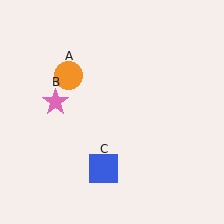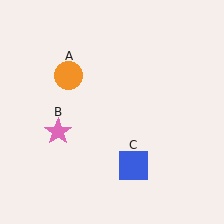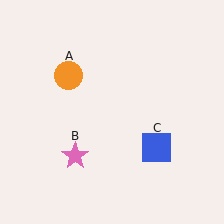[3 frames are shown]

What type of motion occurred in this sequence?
The pink star (object B), blue square (object C) rotated counterclockwise around the center of the scene.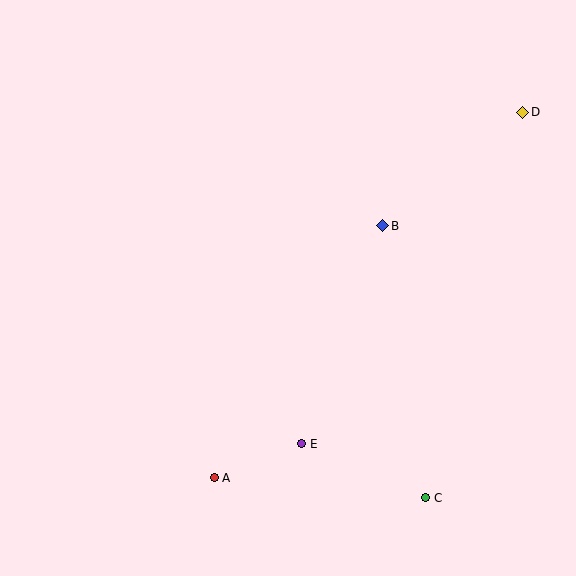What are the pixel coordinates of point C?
Point C is at (426, 498).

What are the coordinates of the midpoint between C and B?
The midpoint between C and B is at (404, 362).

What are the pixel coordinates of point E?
Point E is at (302, 444).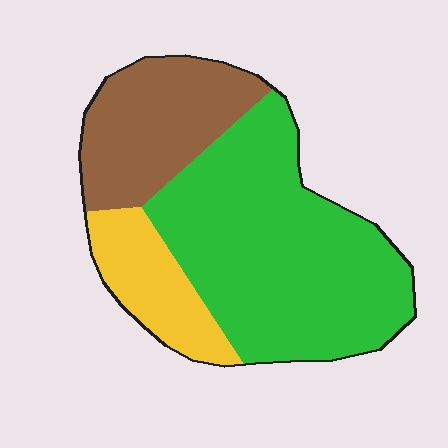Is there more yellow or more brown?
Brown.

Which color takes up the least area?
Yellow, at roughly 15%.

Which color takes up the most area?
Green, at roughly 60%.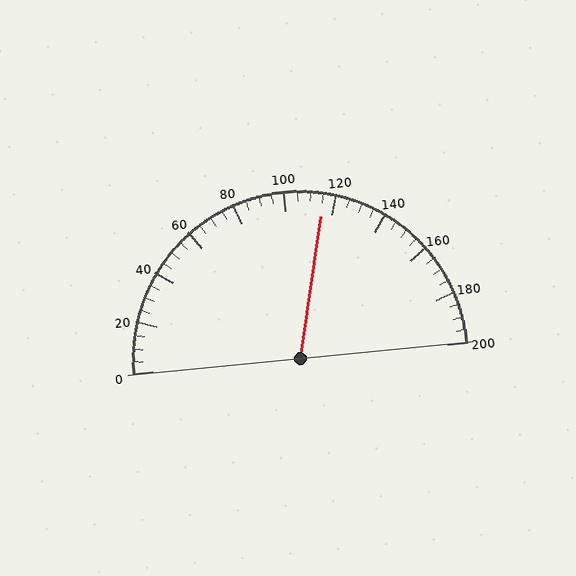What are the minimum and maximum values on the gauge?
The gauge ranges from 0 to 200.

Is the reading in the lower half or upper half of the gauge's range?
The reading is in the upper half of the range (0 to 200).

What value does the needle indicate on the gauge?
The needle indicates approximately 115.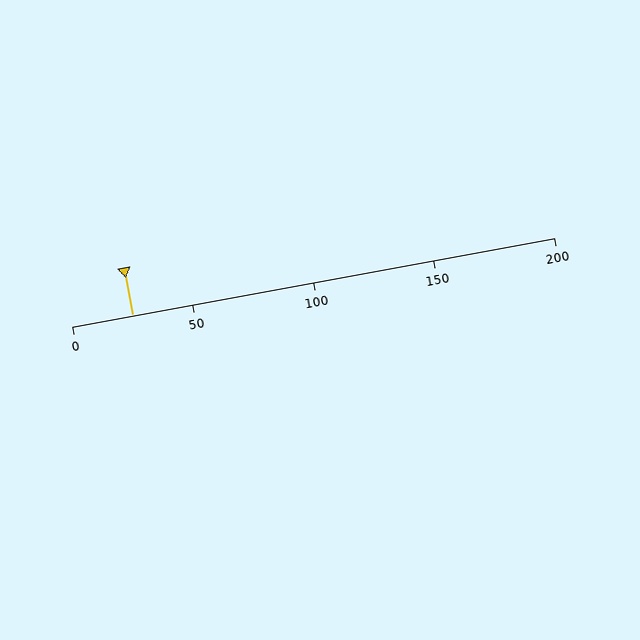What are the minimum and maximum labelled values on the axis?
The axis runs from 0 to 200.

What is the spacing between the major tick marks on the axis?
The major ticks are spaced 50 apart.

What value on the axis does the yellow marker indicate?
The marker indicates approximately 25.